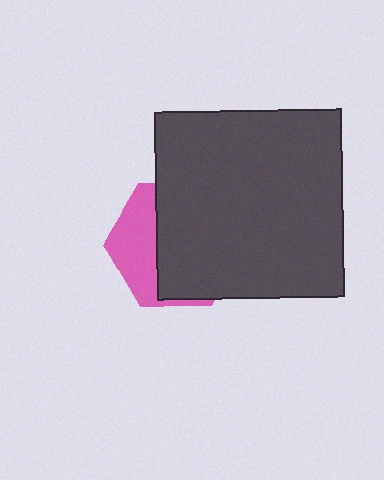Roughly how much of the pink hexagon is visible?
A small part of it is visible (roughly 35%).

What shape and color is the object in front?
The object in front is a dark gray square.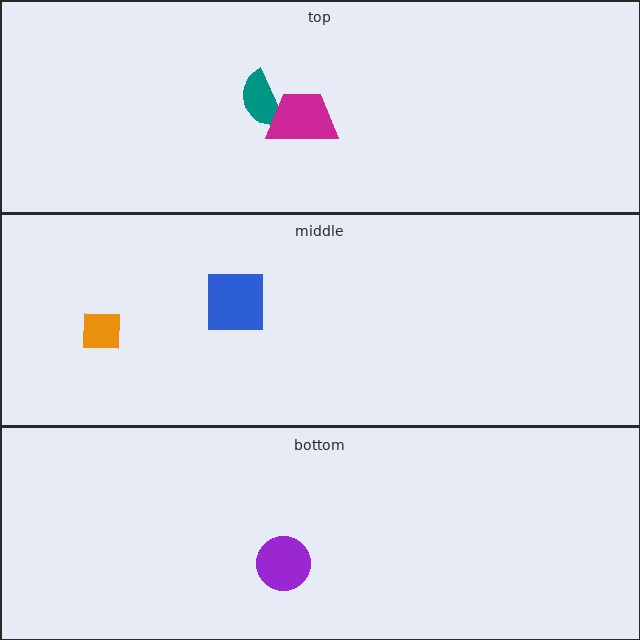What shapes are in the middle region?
The blue square, the orange square.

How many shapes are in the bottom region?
1.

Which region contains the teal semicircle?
The top region.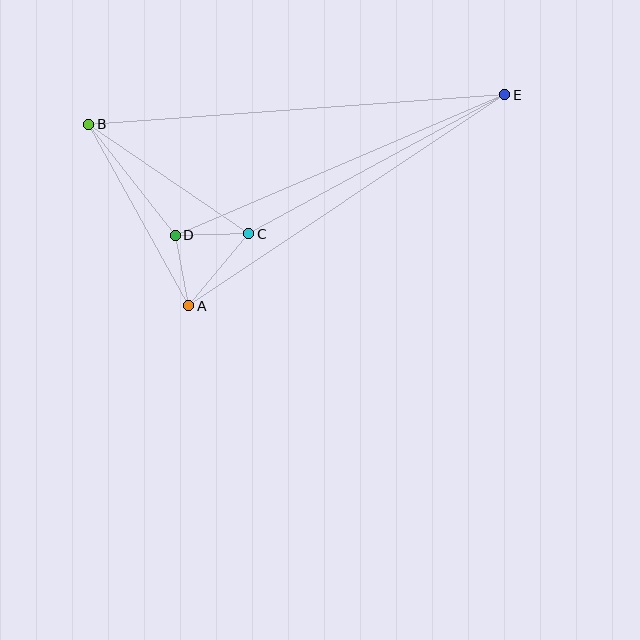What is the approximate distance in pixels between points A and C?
The distance between A and C is approximately 94 pixels.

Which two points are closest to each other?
Points A and D are closest to each other.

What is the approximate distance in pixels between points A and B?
The distance between A and B is approximately 207 pixels.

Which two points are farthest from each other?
Points B and E are farthest from each other.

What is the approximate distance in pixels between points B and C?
The distance between B and C is approximately 194 pixels.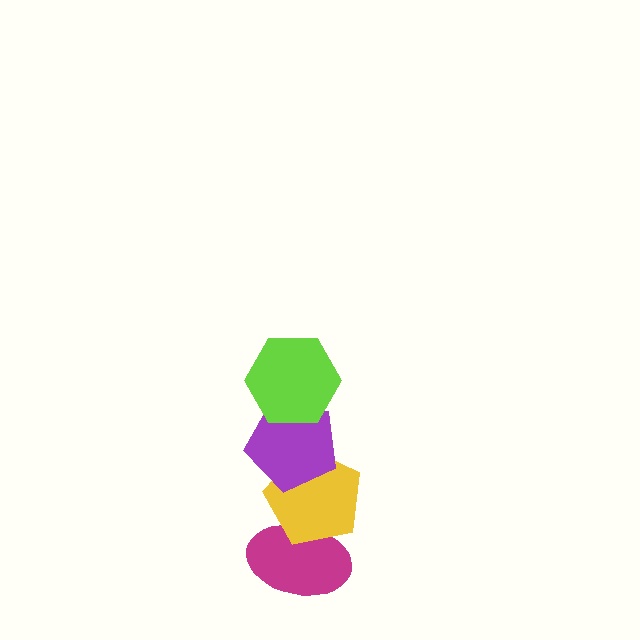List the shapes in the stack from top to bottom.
From top to bottom: the lime hexagon, the purple pentagon, the yellow pentagon, the magenta ellipse.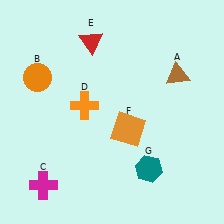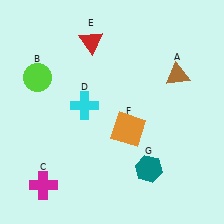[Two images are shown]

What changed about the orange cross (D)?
In Image 1, D is orange. In Image 2, it changed to cyan.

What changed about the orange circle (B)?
In Image 1, B is orange. In Image 2, it changed to lime.